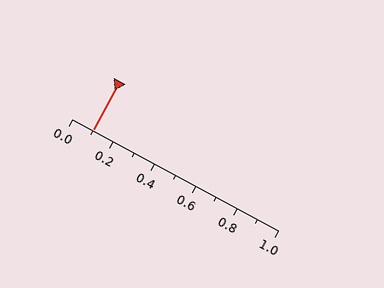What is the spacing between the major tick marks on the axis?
The major ticks are spaced 0.2 apart.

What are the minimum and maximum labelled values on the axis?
The axis runs from 0.0 to 1.0.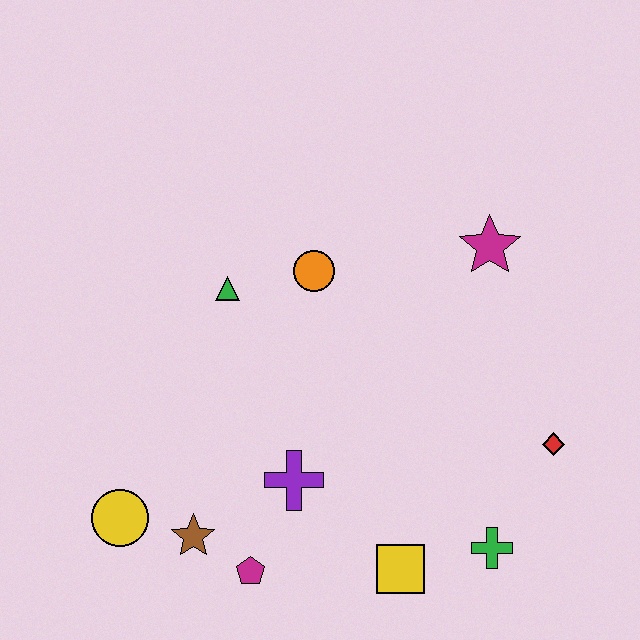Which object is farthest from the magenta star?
The yellow circle is farthest from the magenta star.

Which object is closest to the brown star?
The magenta pentagon is closest to the brown star.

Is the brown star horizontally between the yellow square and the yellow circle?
Yes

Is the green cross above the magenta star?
No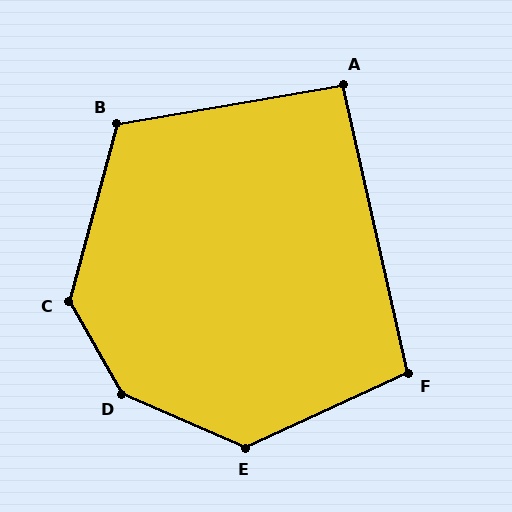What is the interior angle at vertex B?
Approximately 115 degrees (obtuse).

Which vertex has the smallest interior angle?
A, at approximately 93 degrees.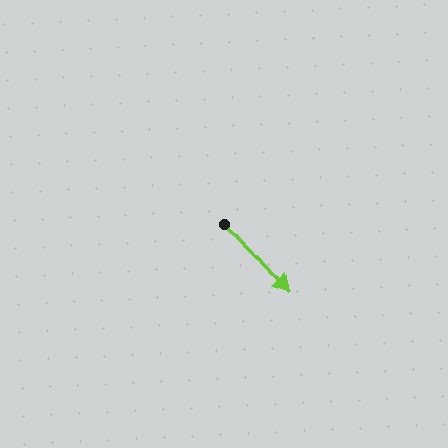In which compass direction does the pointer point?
Southeast.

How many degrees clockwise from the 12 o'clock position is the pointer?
Approximately 138 degrees.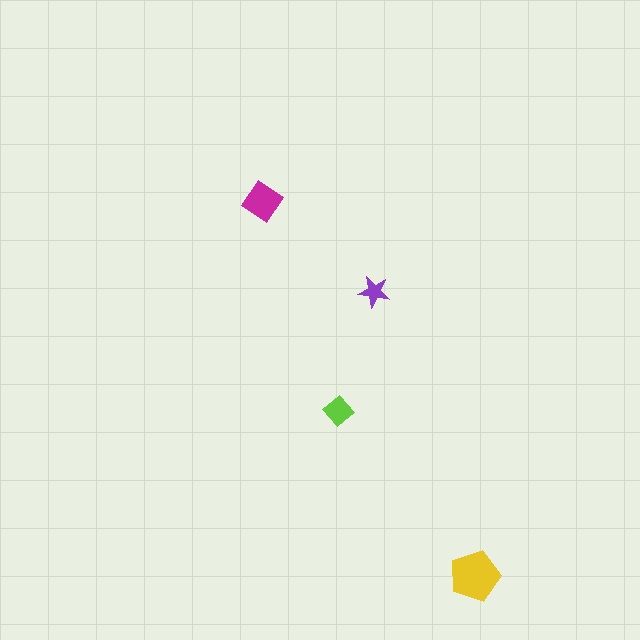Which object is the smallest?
The purple star.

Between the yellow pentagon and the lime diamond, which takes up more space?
The yellow pentagon.